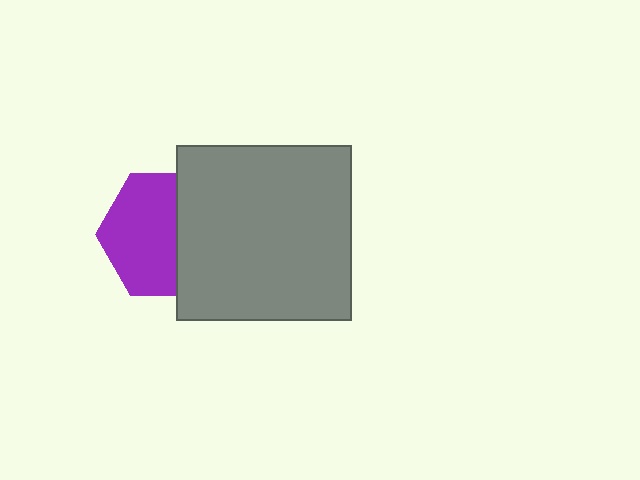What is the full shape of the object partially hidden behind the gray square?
The partially hidden object is a purple hexagon.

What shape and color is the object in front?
The object in front is a gray square.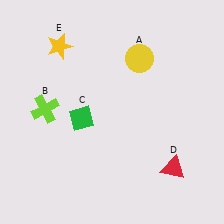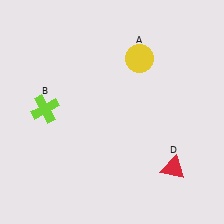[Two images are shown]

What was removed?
The yellow star (E), the green diamond (C) were removed in Image 2.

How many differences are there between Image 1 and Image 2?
There are 2 differences between the two images.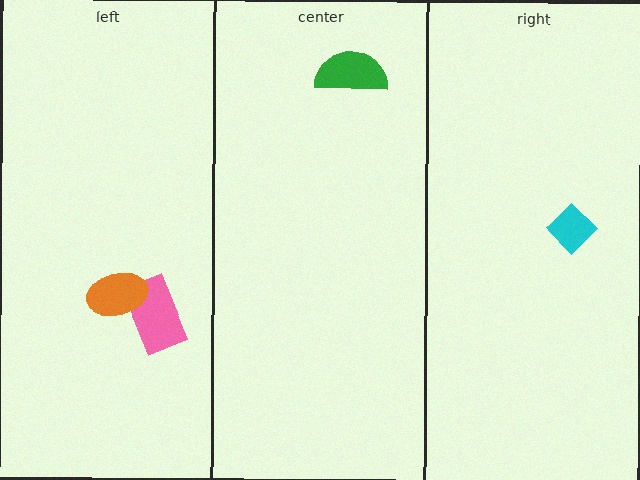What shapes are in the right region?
The cyan diamond.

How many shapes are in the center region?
1.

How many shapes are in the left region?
2.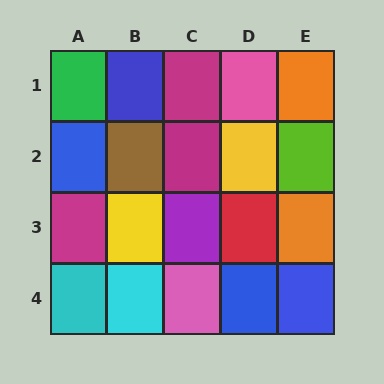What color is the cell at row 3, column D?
Red.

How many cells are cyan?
2 cells are cyan.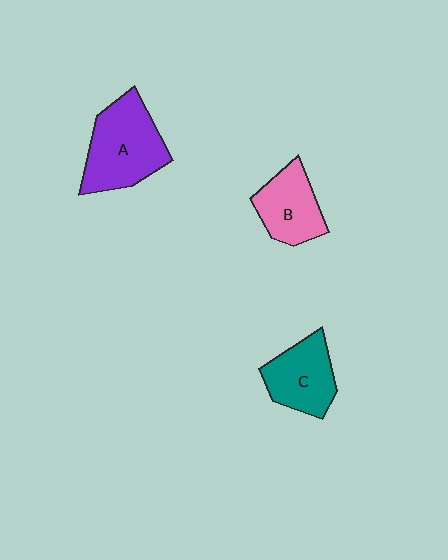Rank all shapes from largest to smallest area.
From largest to smallest: A (purple), C (teal), B (pink).